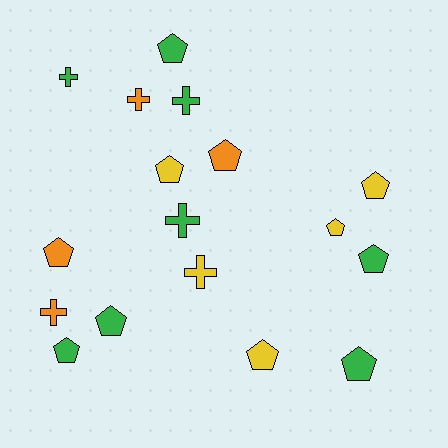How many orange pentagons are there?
There are 2 orange pentagons.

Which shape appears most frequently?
Pentagon, with 11 objects.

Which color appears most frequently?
Green, with 8 objects.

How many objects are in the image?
There are 17 objects.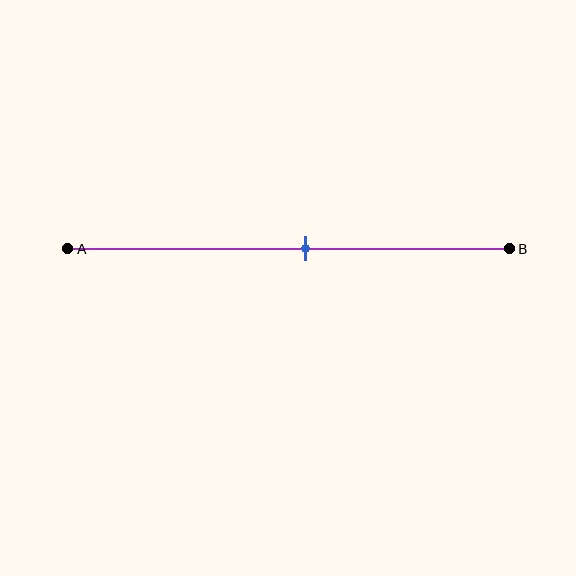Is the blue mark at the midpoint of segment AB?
No, the mark is at about 55% from A, not at the 50% midpoint.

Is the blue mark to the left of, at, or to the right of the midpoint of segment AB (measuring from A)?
The blue mark is to the right of the midpoint of segment AB.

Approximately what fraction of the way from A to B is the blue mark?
The blue mark is approximately 55% of the way from A to B.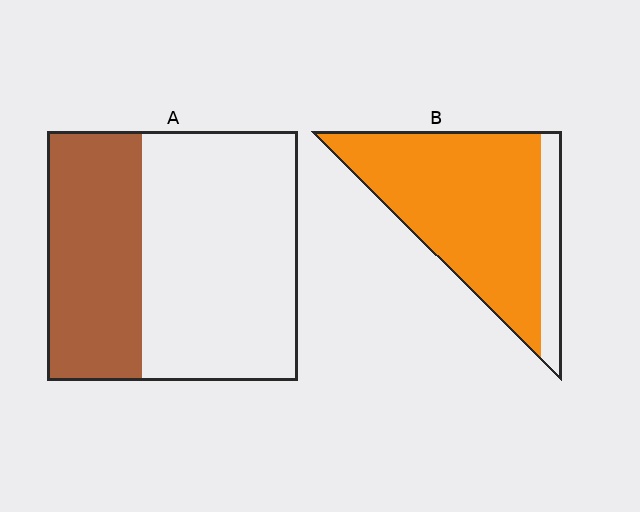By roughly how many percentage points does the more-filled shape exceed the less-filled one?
By roughly 45 percentage points (B over A).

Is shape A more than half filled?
No.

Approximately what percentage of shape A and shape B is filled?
A is approximately 40% and B is approximately 85%.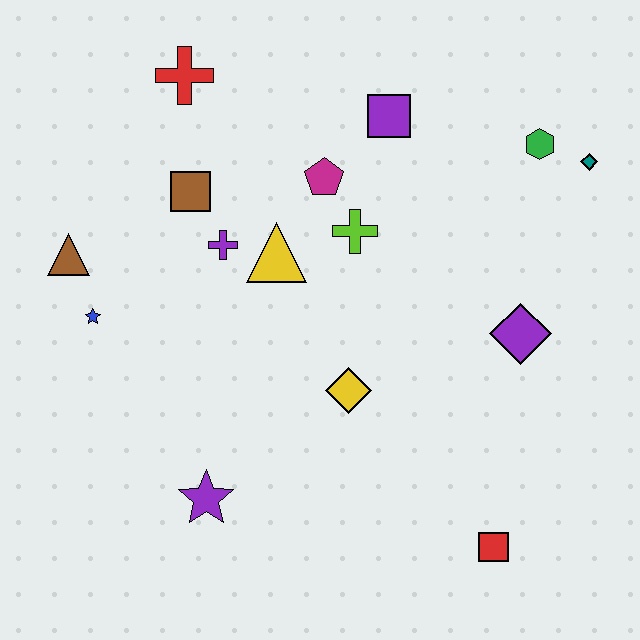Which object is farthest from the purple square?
The red square is farthest from the purple square.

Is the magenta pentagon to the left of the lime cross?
Yes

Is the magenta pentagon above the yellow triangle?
Yes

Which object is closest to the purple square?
The magenta pentagon is closest to the purple square.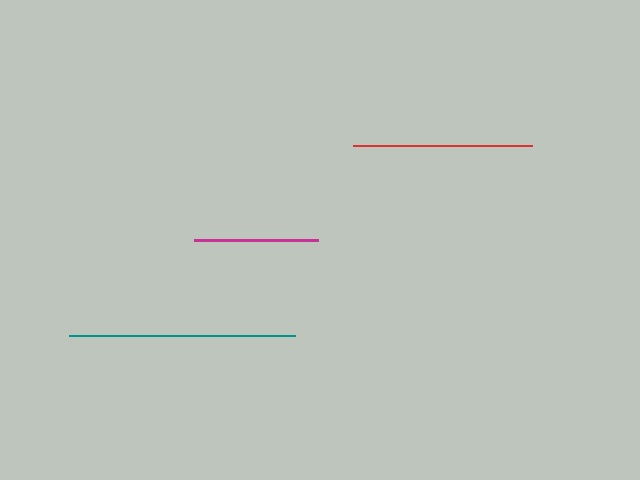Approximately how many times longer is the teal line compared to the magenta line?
The teal line is approximately 1.8 times the length of the magenta line.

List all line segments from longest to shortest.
From longest to shortest: teal, red, magenta.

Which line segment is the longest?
The teal line is the longest at approximately 226 pixels.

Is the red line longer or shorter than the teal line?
The teal line is longer than the red line.